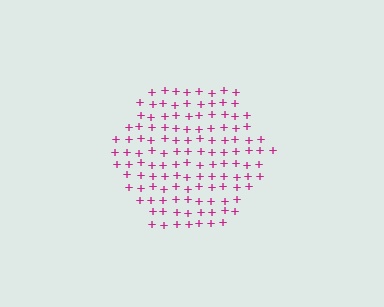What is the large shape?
The large shape is a hexagon.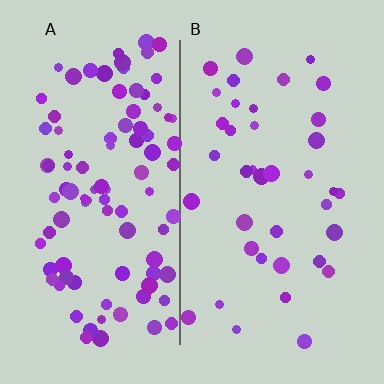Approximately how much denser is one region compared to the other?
Approximately 2.5× — region A over region B.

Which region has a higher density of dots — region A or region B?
A (the left).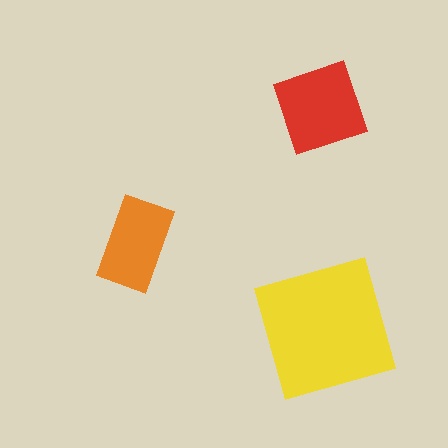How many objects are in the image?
There are 3 objects in the image.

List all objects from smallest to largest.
The orange rectangle, the red diamond, the yellow square.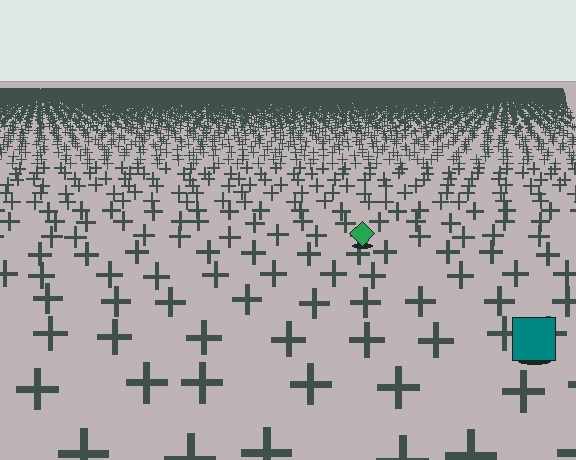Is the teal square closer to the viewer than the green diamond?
Yes. The teal square is closer — you can tell from the texture gradient: the ground texture is coarser near it.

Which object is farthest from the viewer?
The green diamond is farthest from the viewer. It appears smaller and the ground texture around it is denser.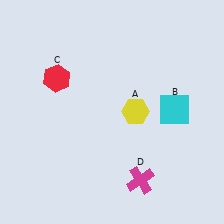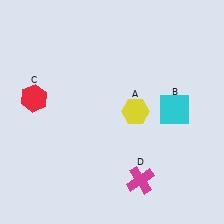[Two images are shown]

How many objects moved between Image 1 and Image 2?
1 object moved between the two images.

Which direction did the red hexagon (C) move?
The red hexagon (C) moved left.